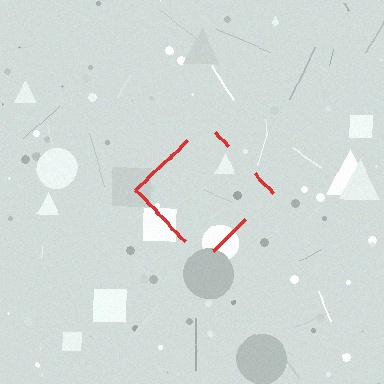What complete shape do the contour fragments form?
The contour fragments form a diamond.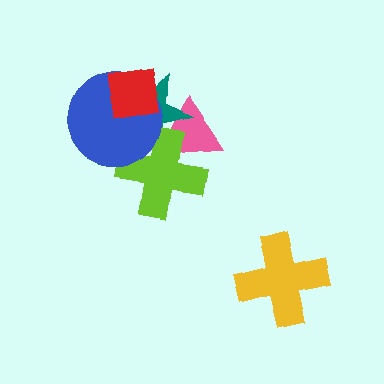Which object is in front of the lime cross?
The blue circle is in front of the lime cross.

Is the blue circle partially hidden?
Yes, it is partially covered by another shape.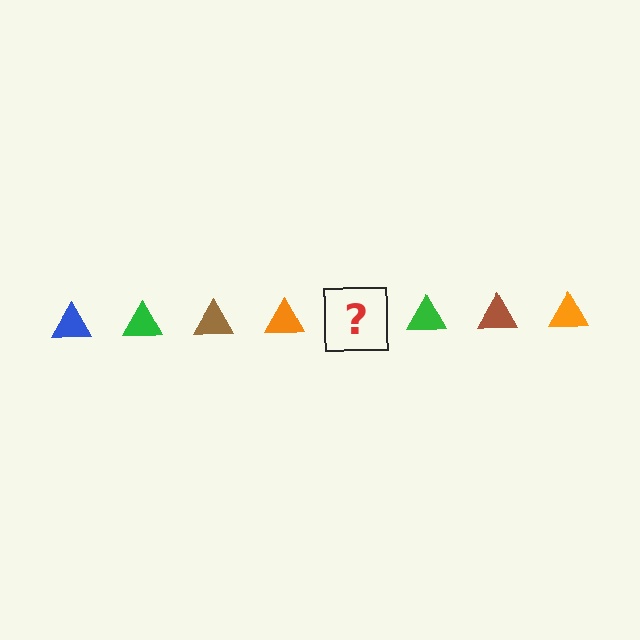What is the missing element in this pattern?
The missing element is a blue triangle.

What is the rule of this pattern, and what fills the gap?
The rule is that the pattern cycles through blue, green, brown, orange triangles. The gap should be filled with a blue triangle.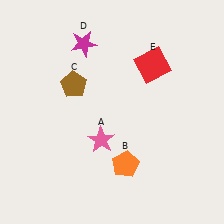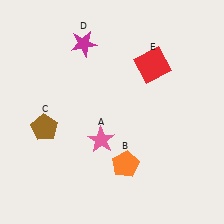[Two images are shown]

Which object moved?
The brown pentagon (C) moved down.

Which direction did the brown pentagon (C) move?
The brown pentagon (C) moved down.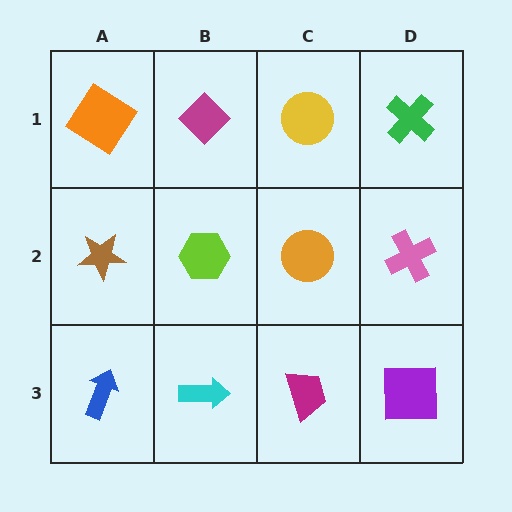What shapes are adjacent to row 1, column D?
A pink cross (row 2, column D), a yellow circle (row 1, column C).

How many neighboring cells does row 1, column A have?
2.